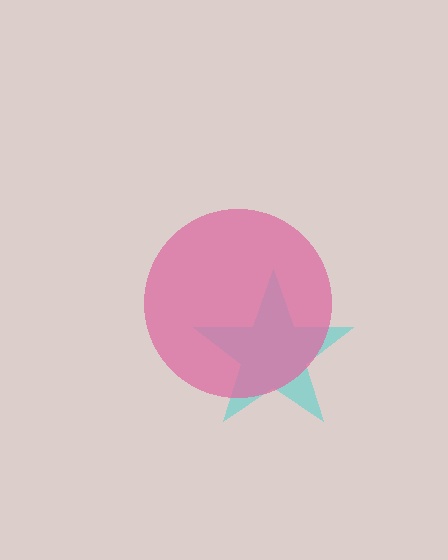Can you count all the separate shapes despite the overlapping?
Yes, there are 2 separate shapes.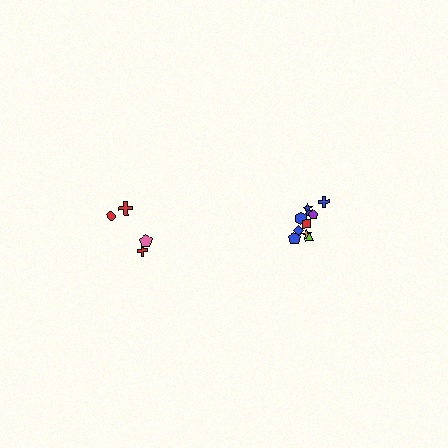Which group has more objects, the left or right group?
The right group.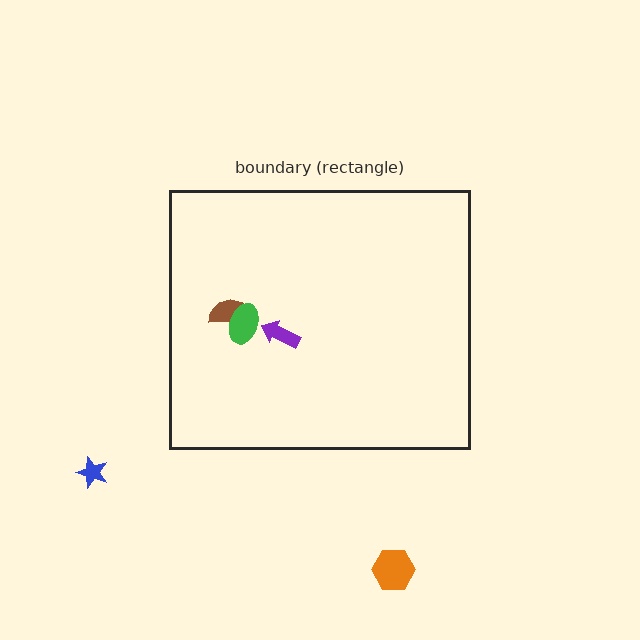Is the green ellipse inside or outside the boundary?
Inside.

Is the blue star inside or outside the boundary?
Outside.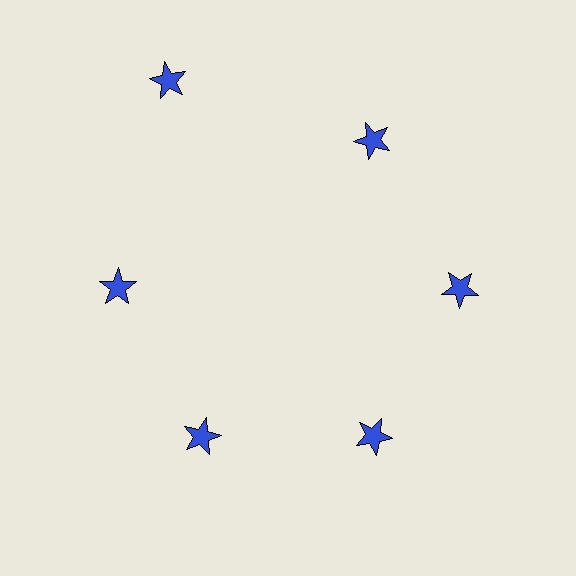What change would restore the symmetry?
The symmetry would be restored by moving it inward, back onto the ring so that all 6 stars sit at equal angles and equal distance from the center.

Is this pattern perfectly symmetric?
No. The 6 blue stars are arranged in a ring, but one element near the 11 o'clock position is pushed outward from the center, breaking the 6-fold rotational symmetry.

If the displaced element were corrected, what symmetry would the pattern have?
It would have 6-fold rotational symmetry — the pattern would map onto itself every 60 degrees.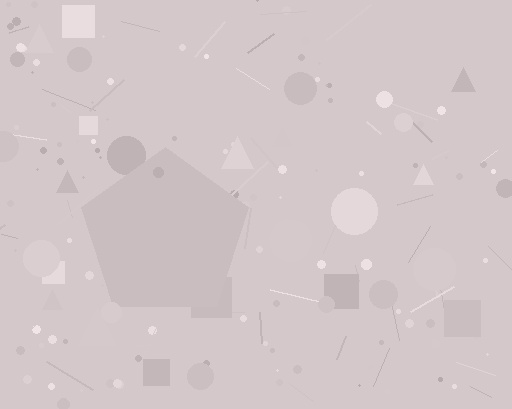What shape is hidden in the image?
A pentagon is hidden in the image.